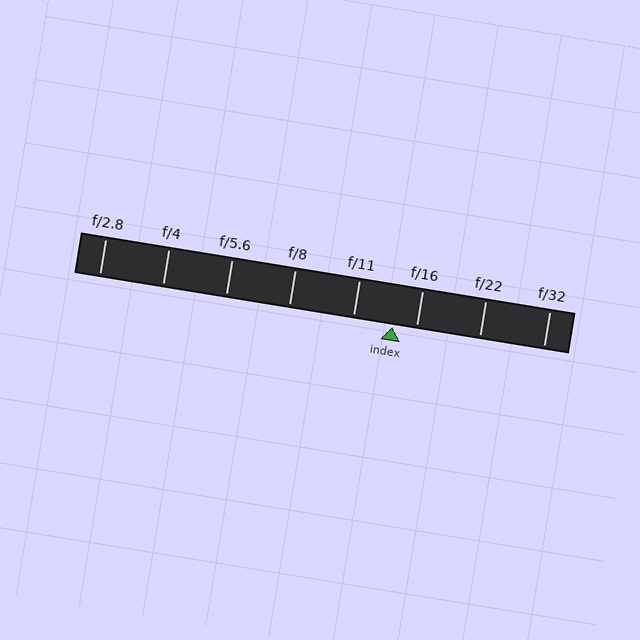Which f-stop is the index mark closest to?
The index mark is closest to f/16.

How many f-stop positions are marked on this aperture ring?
There are 8 f-stop positions marked.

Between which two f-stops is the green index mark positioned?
The index mark is between f/11 and f/16.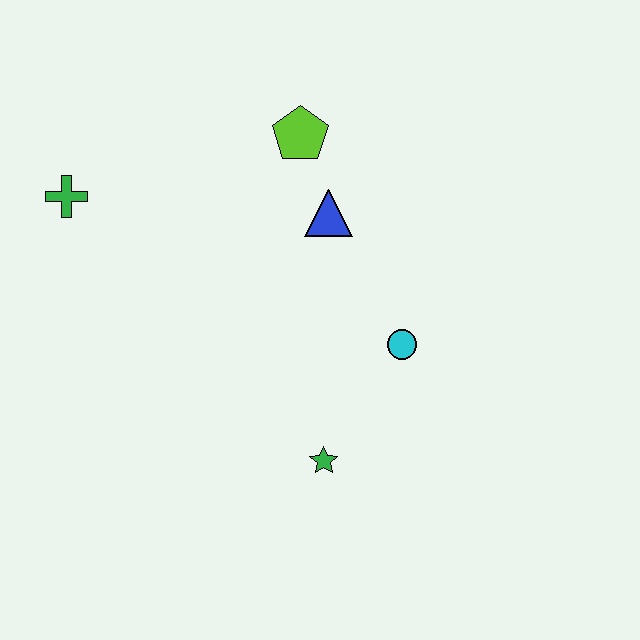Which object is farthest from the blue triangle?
The green cross is farthest from the blue triangle.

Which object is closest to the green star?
The cyan circle is closest to the green star.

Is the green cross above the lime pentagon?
No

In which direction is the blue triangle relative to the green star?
The blue triangle is above the green star.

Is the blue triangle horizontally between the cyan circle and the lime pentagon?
Yes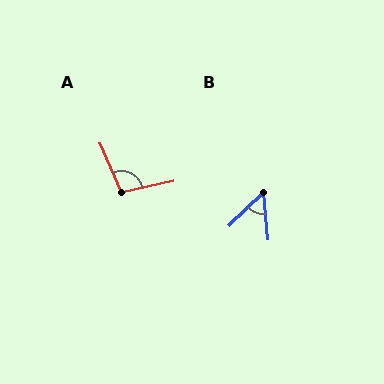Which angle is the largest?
A, at approximately 101 degrees.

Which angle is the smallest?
B, at approximately 52 degrees.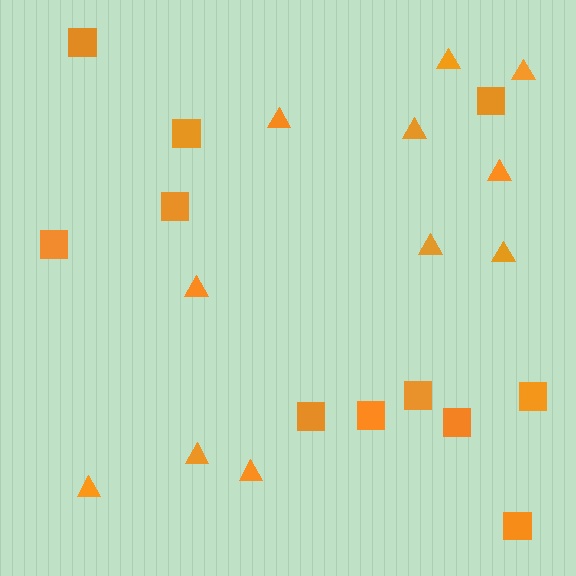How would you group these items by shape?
There are 2 groups: one group of squares (11) and one group of triangles (11).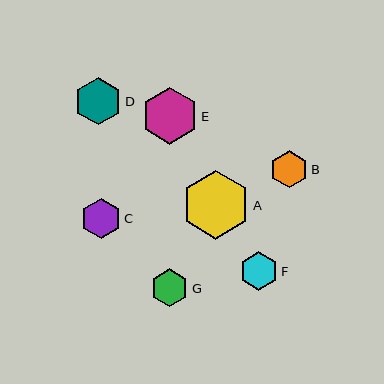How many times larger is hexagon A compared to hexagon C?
Hexagon A is approximately 1.7 times the size of hexagon C.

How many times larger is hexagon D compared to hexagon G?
Hexagon D is approximately 1.3 times the size of hexagon G.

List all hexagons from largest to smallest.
From largest to smallest: A, E, D, C, F, G, B.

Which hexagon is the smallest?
Hexagon B is the smallest with a size of approximately 37 pixels.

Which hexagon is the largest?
Hexagon A is the largest with a size of approximately 69 pixels.